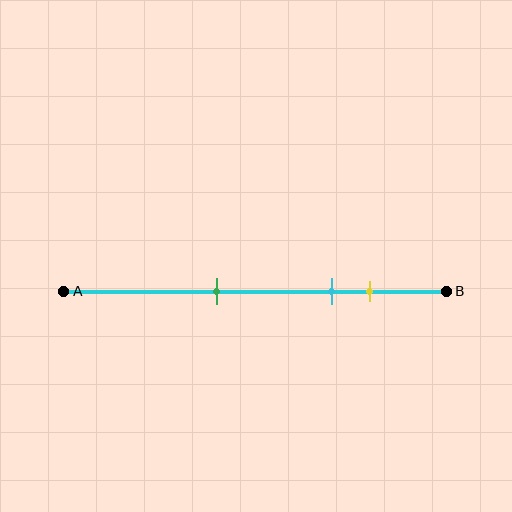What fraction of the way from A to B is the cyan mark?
The cyan mark is approximately 70% (0.7) of the way from A to B.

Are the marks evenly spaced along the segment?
No, the marks are not evenly spaced.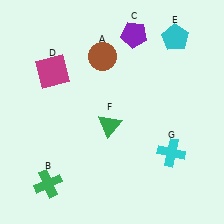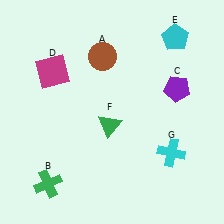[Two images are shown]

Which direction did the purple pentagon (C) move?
The purple pentagon (C) moved down.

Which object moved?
The purple pentagon (C) moved down.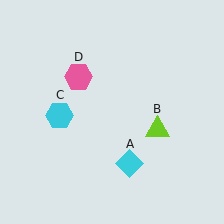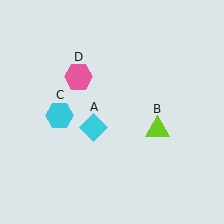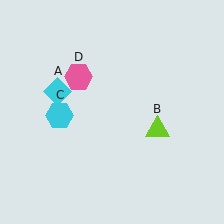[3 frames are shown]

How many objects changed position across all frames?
1 object changed position: cyan diamond (object A).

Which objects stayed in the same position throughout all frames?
Lime triangle (object B) and cyan hexagon (object C) and pink hexagon (object D) remained stationary.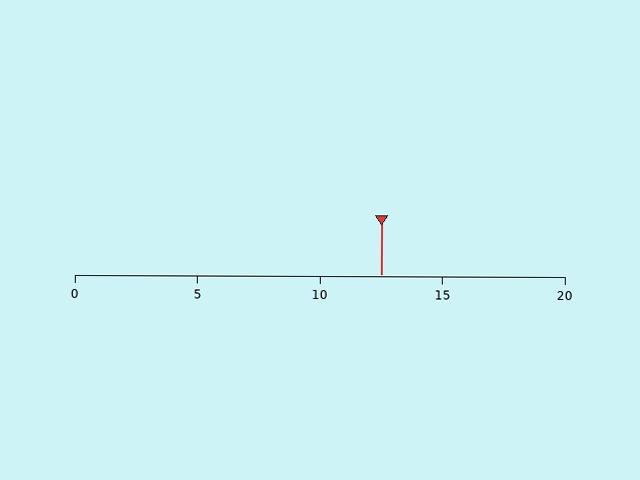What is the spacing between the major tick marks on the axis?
The major ticks are spaced 5 apart.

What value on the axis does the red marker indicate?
The marker indicates approximately 12.5.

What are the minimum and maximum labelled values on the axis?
The axis runs from 0 to 20.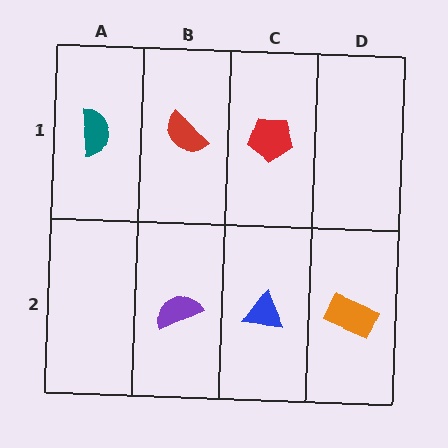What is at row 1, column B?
A red semicircle.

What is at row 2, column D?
An orange rectangle.